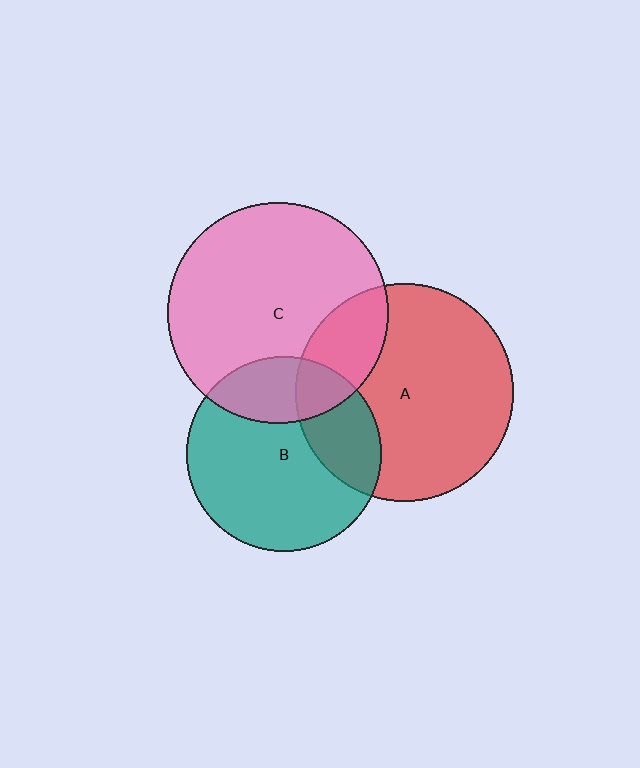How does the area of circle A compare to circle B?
Approximately 1.2 times.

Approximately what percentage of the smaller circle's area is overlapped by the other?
Approximately 20%.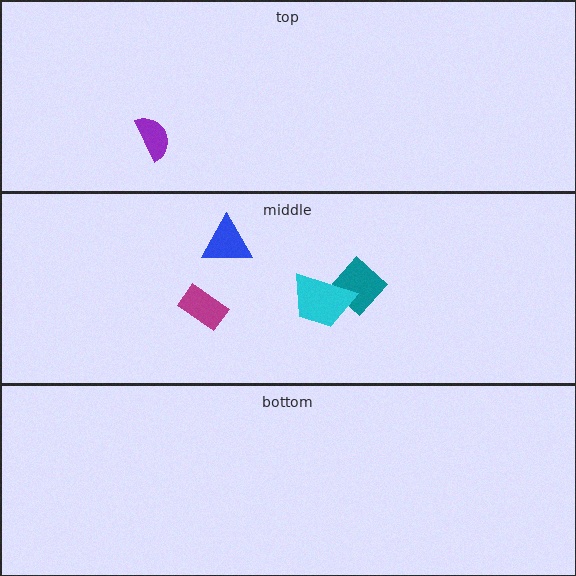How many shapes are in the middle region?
4.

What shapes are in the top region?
The purple semicircle.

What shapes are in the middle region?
The blue triangle, the magenta rectangle, the teal diamond, the cyan trapezoid.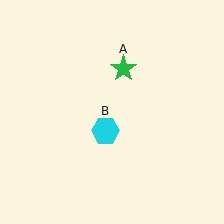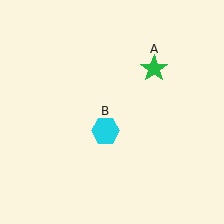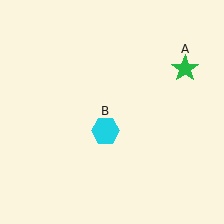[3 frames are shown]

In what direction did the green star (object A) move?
The green star (object A) moved right.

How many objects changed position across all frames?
1 object changed position: green star (object A).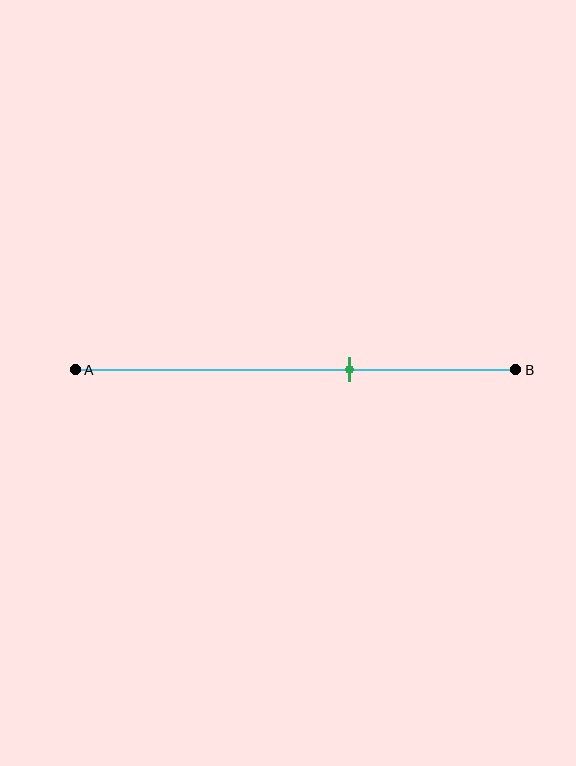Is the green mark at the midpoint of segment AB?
No, the mark is at about 60% from A, not at the 50% midpoint.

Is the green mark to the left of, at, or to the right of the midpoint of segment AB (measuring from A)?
The green mark is to the right of the midpoint of segment AB.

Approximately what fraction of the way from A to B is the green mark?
The green mark is approximately 60% of the way from A to B.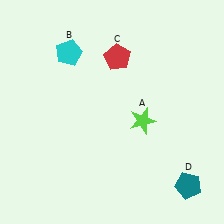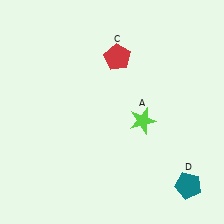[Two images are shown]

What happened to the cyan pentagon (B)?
The cyan pentagon (B) was removed in Image 2. It was in the top-left area of Image 1.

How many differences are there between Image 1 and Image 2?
There is 1 difference between the two images.